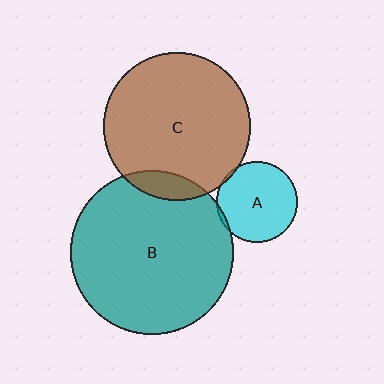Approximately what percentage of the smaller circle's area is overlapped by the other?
Approximately 5%.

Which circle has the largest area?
Circle B (teal).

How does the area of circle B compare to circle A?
Approximately 4.1 times.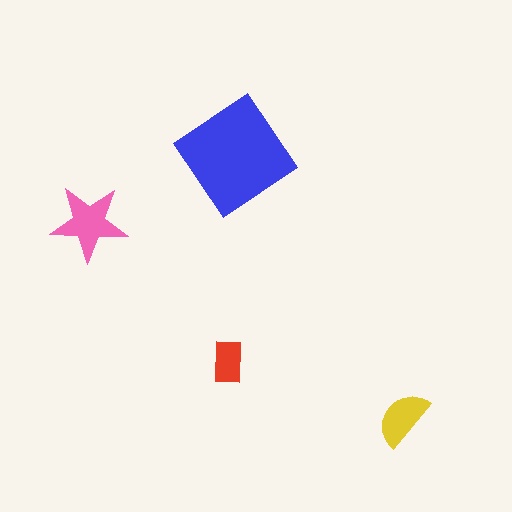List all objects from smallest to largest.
The red rectangle, the yellow semicircle, the pink star, the blue diamond.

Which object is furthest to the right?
The yellow semicircle is rightmost.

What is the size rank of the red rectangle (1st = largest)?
4th.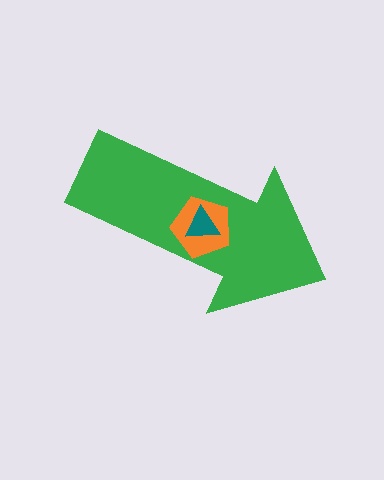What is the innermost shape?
The teal triangle.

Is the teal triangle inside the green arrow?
Yes.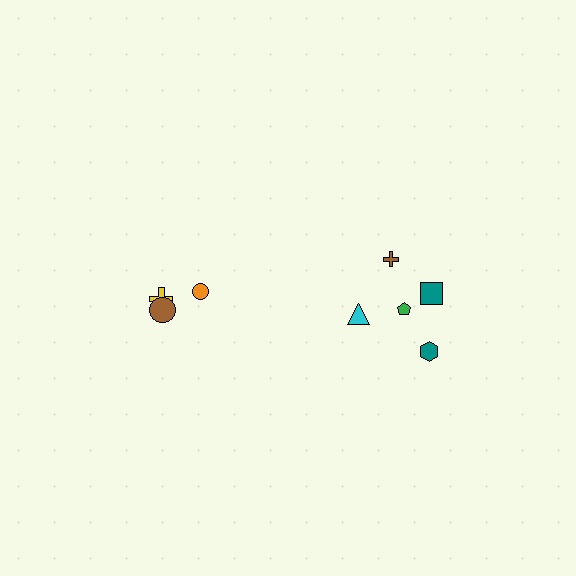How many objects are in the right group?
There are 5 objects.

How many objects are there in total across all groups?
There are 8 objects.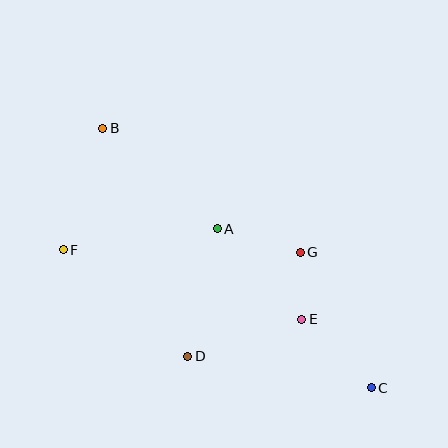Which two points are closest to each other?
Points E and G are closest to each other.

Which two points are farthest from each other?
Points B and C are farthest from each other.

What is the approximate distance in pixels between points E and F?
The distance between E and F is approximately 249 pixels.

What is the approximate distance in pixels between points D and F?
The distance between D and F is approximately 164 pixels.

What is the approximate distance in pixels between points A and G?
The distance between A and G is approximately 86 pixels.